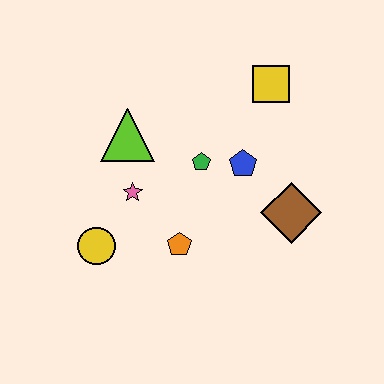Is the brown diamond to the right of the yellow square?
Yes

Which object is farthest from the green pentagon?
The yellow circle is farthest from the green pentagon.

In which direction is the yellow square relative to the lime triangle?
The yellow square is to the right of the lime triangle.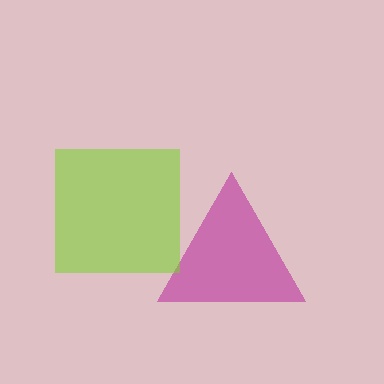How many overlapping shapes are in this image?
There are 2 overlapping shapes in the image.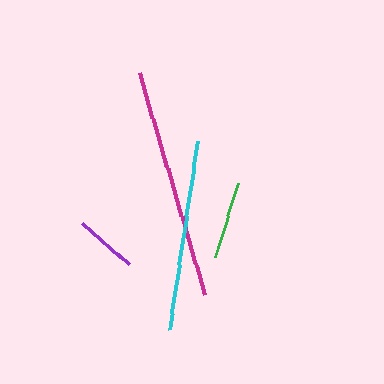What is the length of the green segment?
The green segment is approximately 77 pixels long.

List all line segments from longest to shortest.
From longest to shortest: magenta, cyan, green, purple.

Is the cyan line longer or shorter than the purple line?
The cyan line is longer than the purple line.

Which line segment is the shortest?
The purple line is the shortest at approximately 63 pixels.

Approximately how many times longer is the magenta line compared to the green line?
The magenta line is approximately 3.0 times the length of the green line.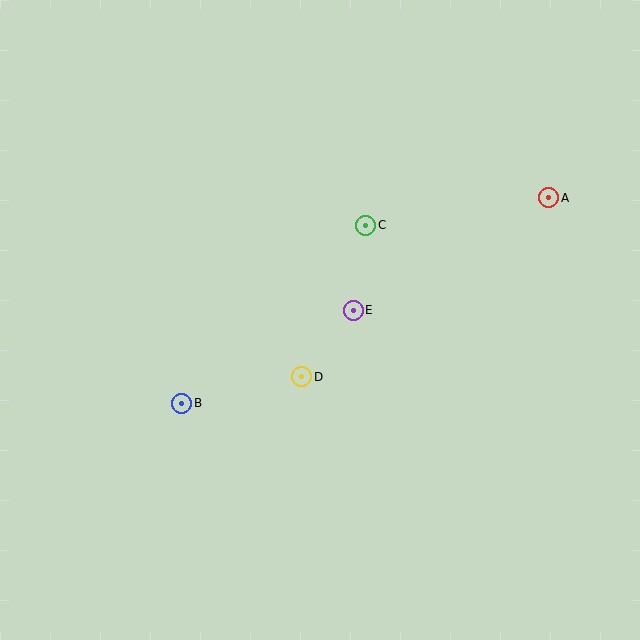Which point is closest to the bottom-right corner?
Point D is closest to the bottom-right corner.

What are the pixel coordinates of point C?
Point C is at (366, 225).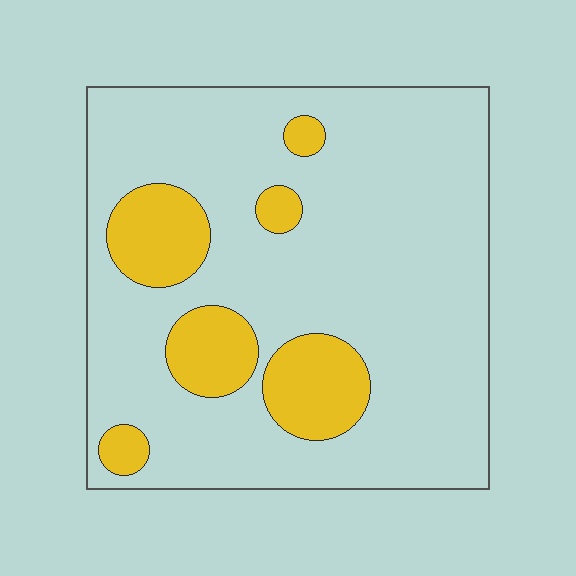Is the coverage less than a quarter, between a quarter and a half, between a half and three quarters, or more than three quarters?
Less than a quarter.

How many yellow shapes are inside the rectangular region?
6.